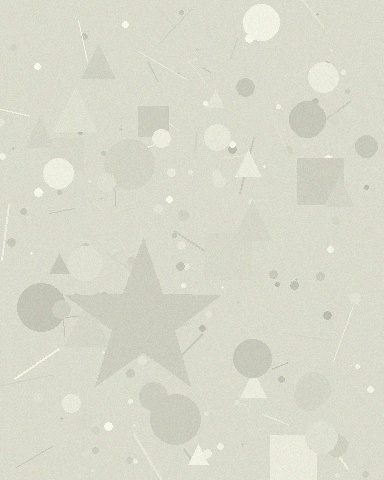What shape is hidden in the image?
A star is hidden in the image.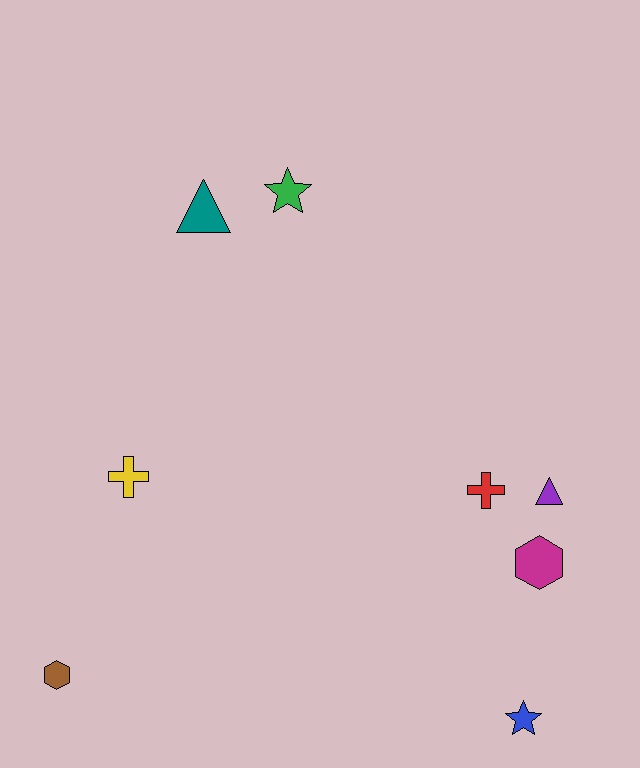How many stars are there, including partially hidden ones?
There are 2 stars.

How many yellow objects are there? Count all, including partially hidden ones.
There is 1 yellow object.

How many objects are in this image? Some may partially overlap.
There are 8 objects.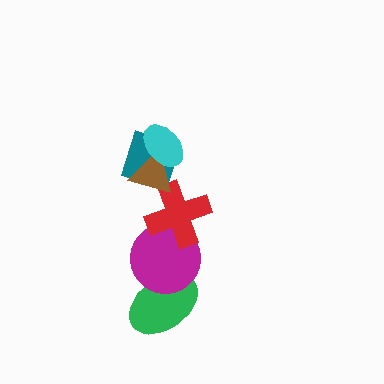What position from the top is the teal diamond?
The teal diamond is 3rd from the top.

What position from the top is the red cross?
The red cross is 4th from the top.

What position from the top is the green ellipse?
The green ellipse is 6th from the top.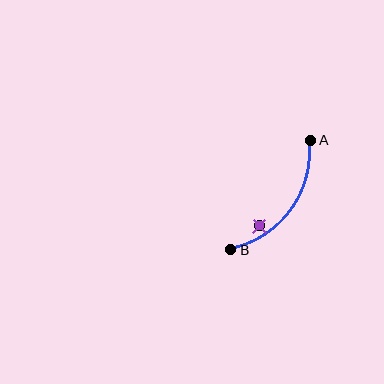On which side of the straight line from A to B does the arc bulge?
The arc bulges below and to the right of the straight line connecting A and B.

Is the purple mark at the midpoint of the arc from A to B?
No — the purple mark does not lie on the arc at all. It sits slightly inside the curve.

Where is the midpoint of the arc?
The arc midpoint is the point on the curve farthest from the straight line joining A and B. It sits below and to the right of that line.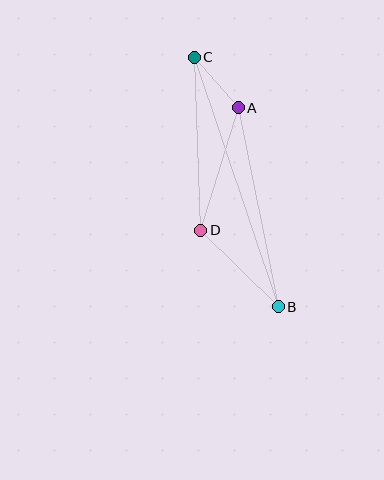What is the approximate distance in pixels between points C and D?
The distance between C and D is approximately 173 pixels.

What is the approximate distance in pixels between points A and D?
The distance between A and D is approximately 128 pixels.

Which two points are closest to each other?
Points A and C are closest to each other.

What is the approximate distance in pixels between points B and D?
The distance between B and D is approximately 109 pixels.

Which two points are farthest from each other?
Points B and C are farthest from each other.